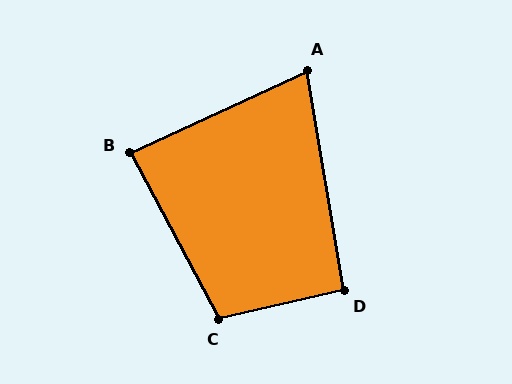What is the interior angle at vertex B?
Approximately 87 degrees (approximately right).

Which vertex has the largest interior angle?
C, at approximately 105 degrees.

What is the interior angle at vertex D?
Approximately 93 degrees (approximately right).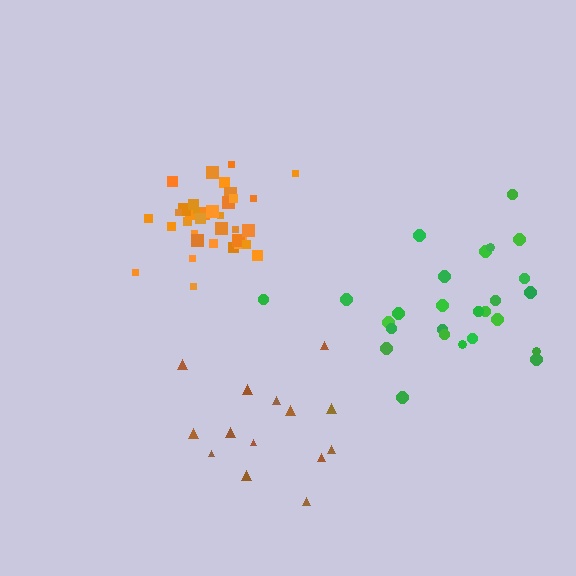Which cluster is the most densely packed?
Orange.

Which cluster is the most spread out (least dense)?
Brown.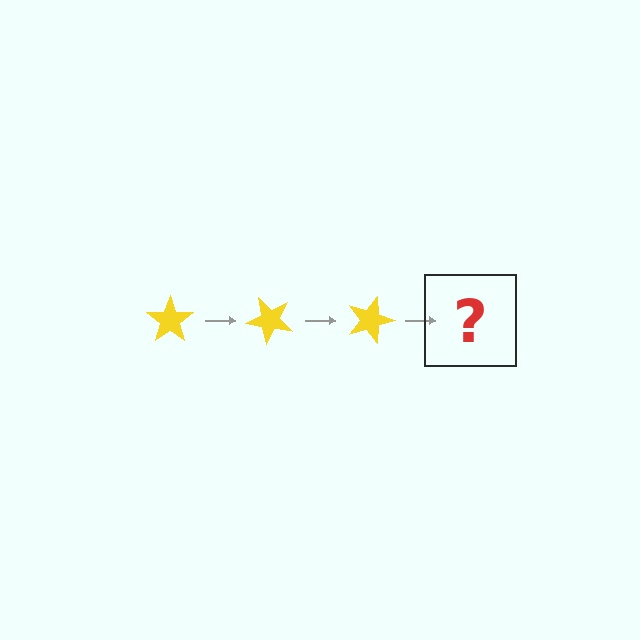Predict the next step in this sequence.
The next step is a yellow star rotated 135 degrees.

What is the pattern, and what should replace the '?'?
The pattern is that the star rotates 45 degrees each step. The '?' should be a yellow star rotated 135 degrees.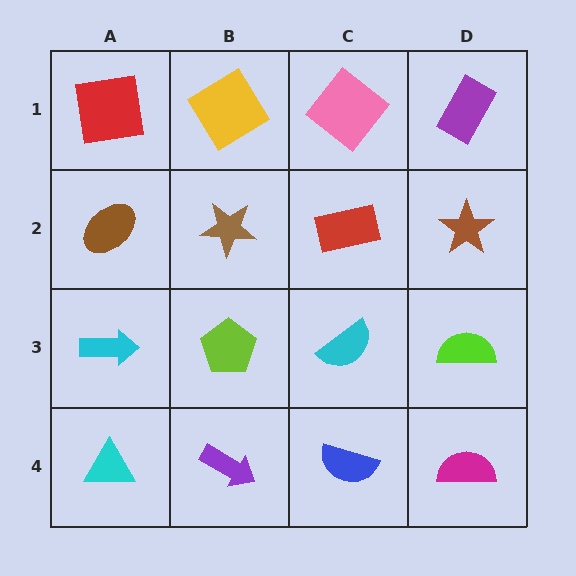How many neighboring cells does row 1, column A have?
2.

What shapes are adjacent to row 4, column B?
A lime pentagon (row 3, column B), a cyan triangle (row 4, column A), a blue semicircle (row 4, column C).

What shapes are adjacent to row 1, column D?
A brown star (row 2, column D), a pink diamond (row 1, column C).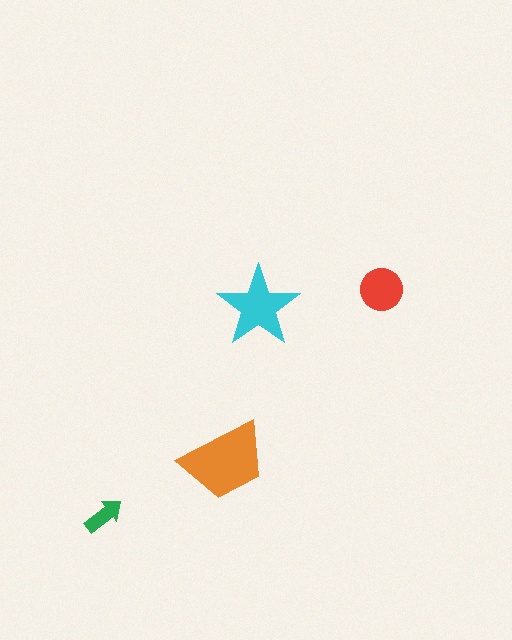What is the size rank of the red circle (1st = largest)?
3rd.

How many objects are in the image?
There are 4 objects in the image.